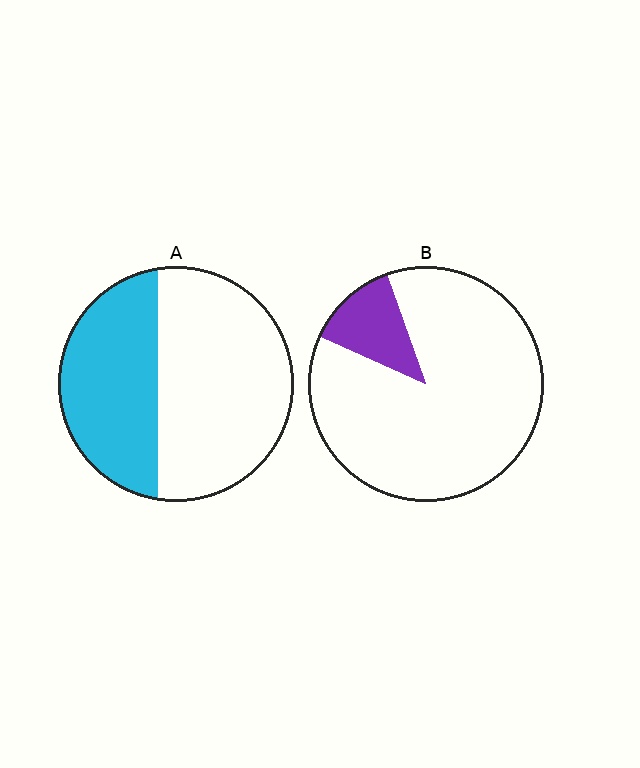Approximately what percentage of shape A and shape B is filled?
A is approximately 40% and B is approximately 15%.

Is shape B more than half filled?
No.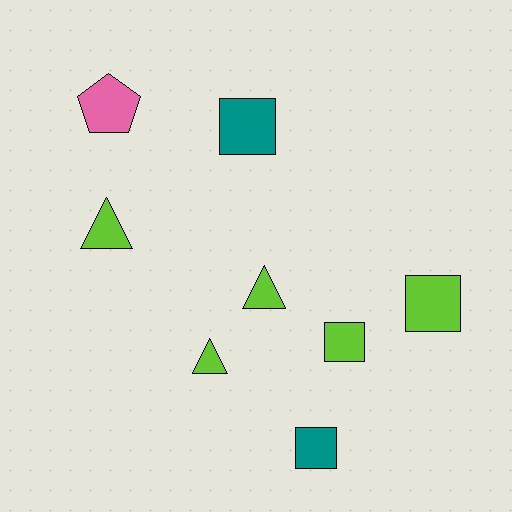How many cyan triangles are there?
There are no cyan triangles.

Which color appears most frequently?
Lime, with 5 objects.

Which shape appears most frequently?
Square, with 4 objects.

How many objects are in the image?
There are 8 objects.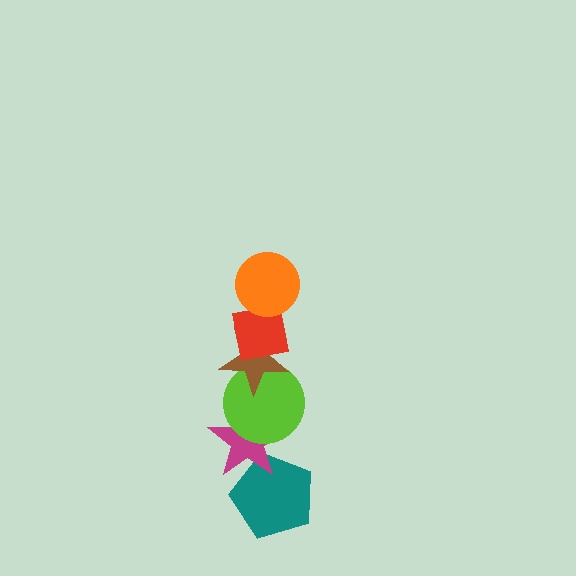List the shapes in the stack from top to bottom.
From top to bottom: the orange circle, the red square, the brown star, the lime circle, the magenta star, the teal pentagon.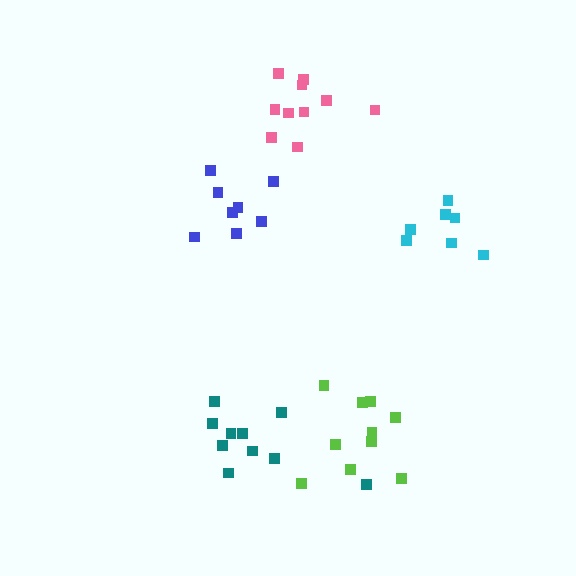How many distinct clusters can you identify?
There are 5 distinct clusters.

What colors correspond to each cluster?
The clusters are colored: lime, blue, pink, cyan, teal.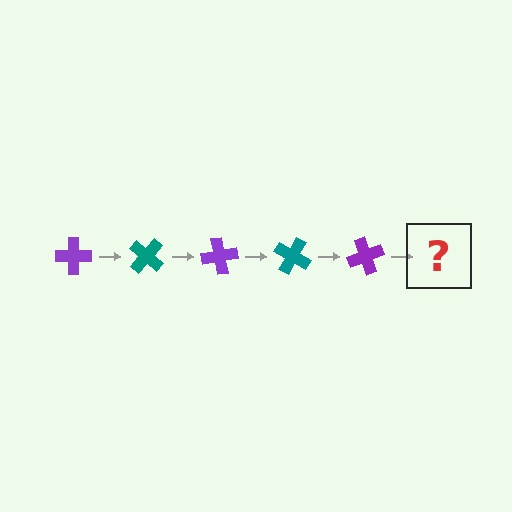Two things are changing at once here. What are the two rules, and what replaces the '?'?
The two rules are that it rotates 40 degrees each step and the color cycles through purple and teal. The '?' should be a teal cross, rotated 200 degrees from the start.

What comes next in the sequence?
The next element should be a teal cross, rotated 200 degrees from the start.